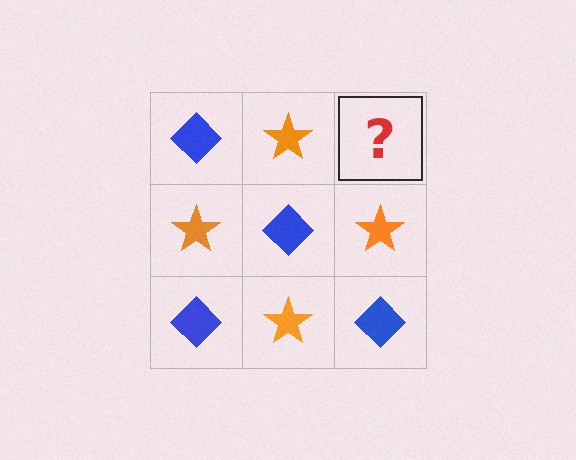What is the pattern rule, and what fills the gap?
The rule is that it alternates blue diamond and orange star in a checkerboard pattern. The gap should be filled with a blue diamond.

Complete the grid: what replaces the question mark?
The question mark should be replaced with a blue diamond.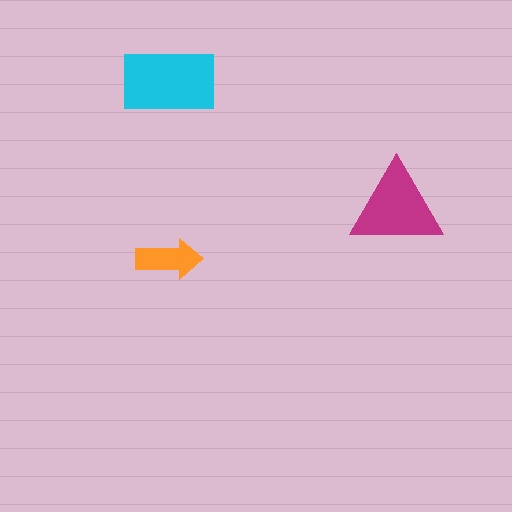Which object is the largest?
The cyan rectangle.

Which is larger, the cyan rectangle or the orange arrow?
The cyan rectangle.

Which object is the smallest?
The orange arrow.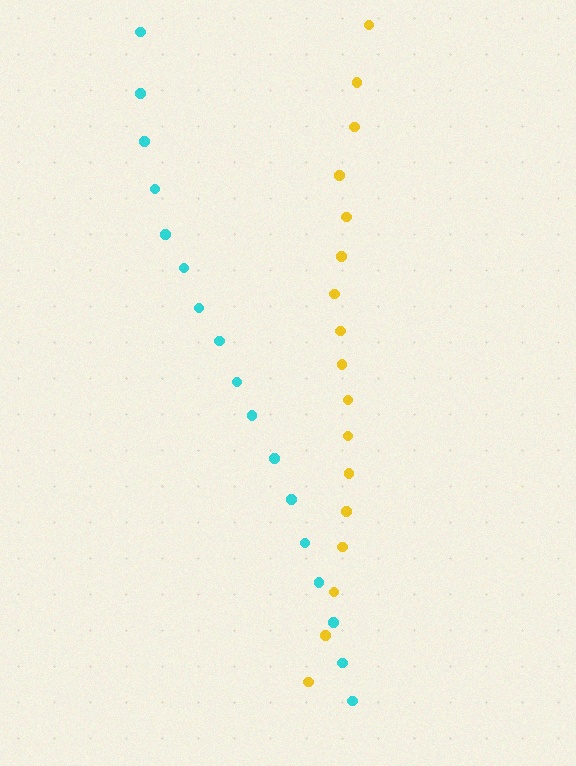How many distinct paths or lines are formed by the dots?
There are 2 distinct paths.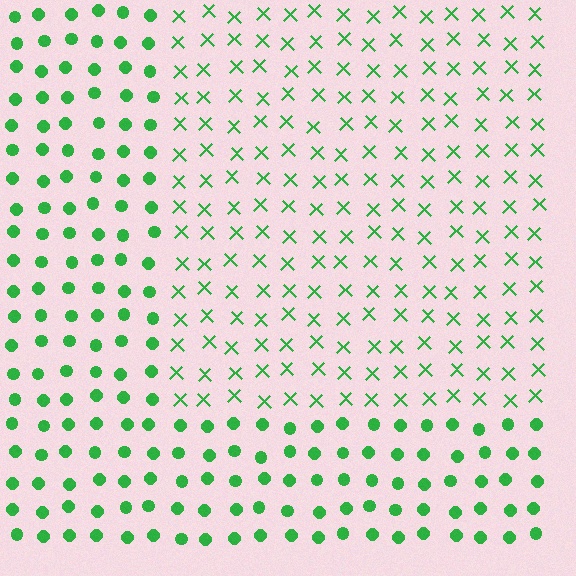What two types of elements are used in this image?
The image uses X marks inside the rectangle region and circles outside it.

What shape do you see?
I see a rectangle.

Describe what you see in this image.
The image is filled with small green elements arranged in a uniform grid. A rectangle-shaped region contains X marks, while the surrounding area contains circles. The boundary is defined purely by the change in element shape.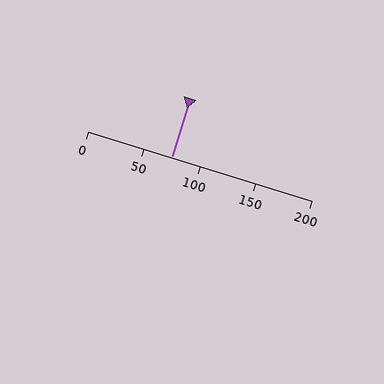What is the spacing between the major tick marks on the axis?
The major ticks are spaced 50 apart.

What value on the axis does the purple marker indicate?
The marker indicates approximately 75.